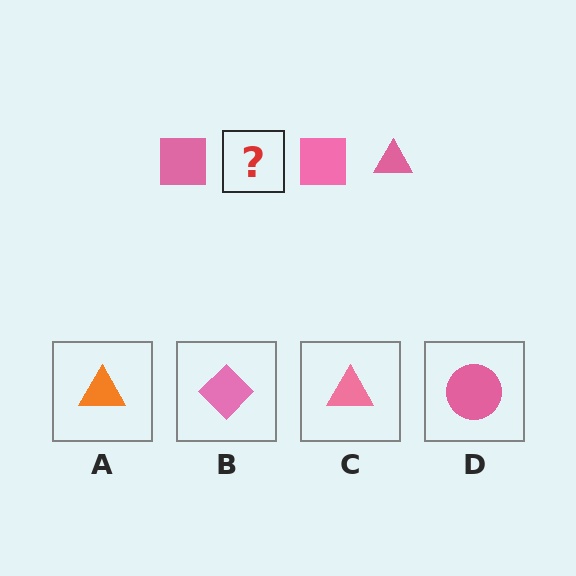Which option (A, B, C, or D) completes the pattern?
C.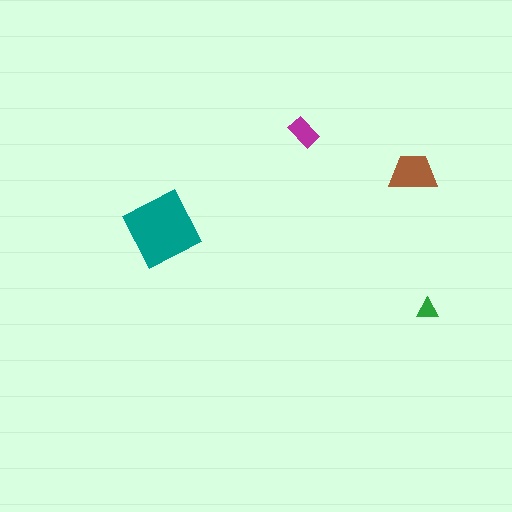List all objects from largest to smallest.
The teal square, the brown trapezoid, the magenta rectangle, the green triangle.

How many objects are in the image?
There are 4 objects in the image.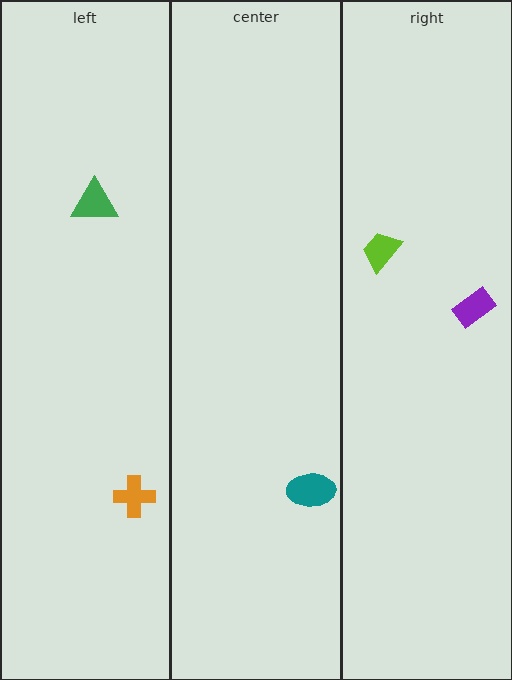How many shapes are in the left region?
2.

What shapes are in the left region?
The orange cross, the green triangle.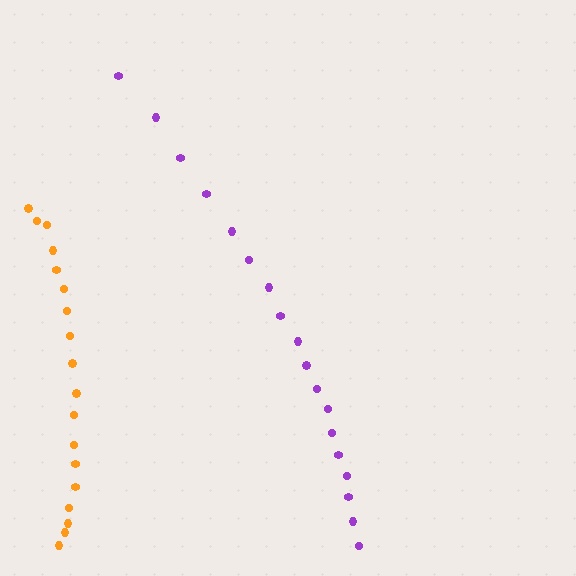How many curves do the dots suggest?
There are 2 distinct paths.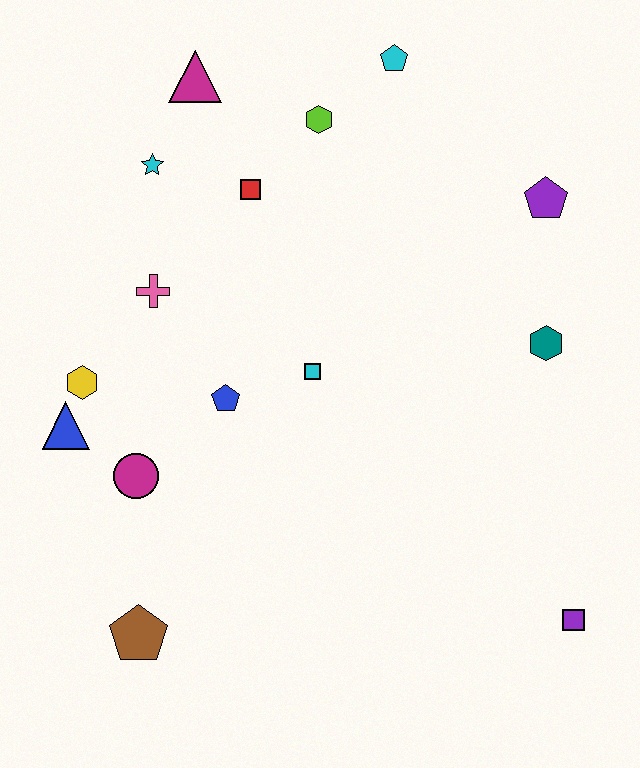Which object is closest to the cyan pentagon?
The lime hexagon is closest to the cyan pentagon.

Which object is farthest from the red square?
The purple square is farthest from the red square.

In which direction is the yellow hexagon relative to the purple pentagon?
The yellow hexagon is to the left of the purple pentagon.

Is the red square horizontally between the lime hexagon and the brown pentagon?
Yes